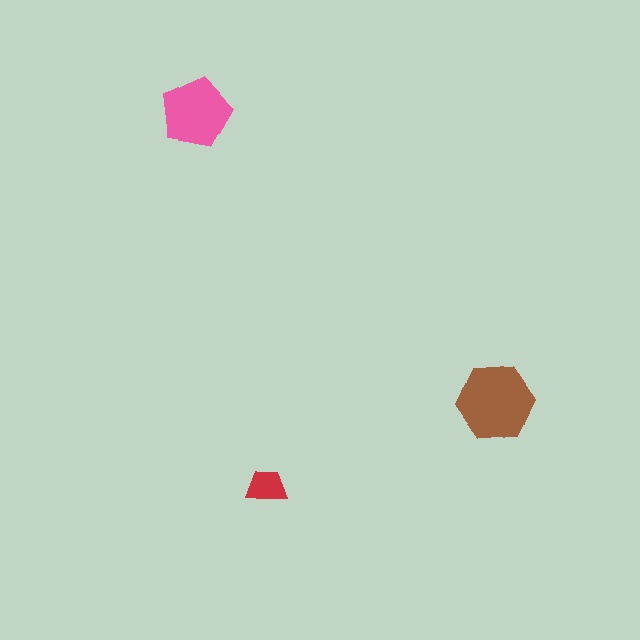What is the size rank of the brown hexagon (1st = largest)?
1st.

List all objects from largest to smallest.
The brown hexagon, the pink pentagon, the red trapezoid.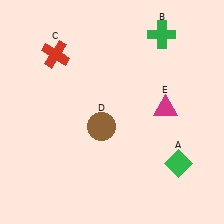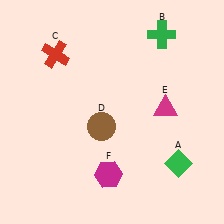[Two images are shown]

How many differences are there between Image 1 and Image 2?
There is 1 difference between the two images.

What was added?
A magenta hexagon (F) was added in Image 2.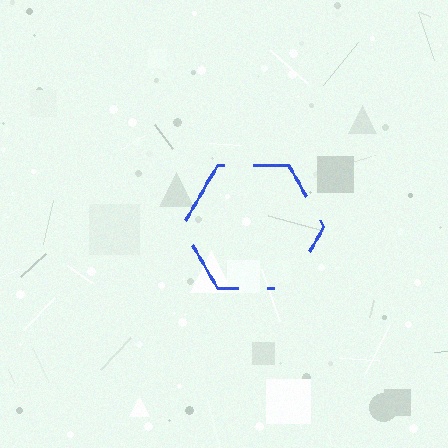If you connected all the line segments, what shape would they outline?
They would outline a hexagon.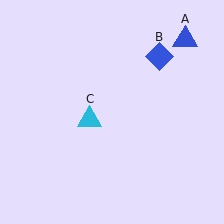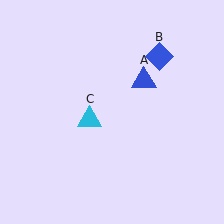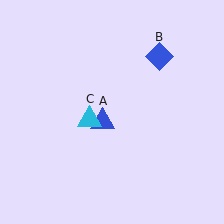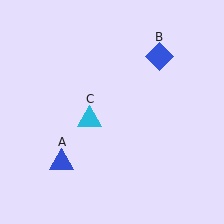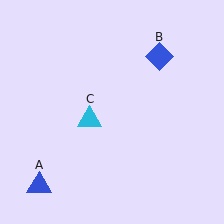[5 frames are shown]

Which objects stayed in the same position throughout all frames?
Blue diamond (object B) and cyan triangle (object C) remained stationary.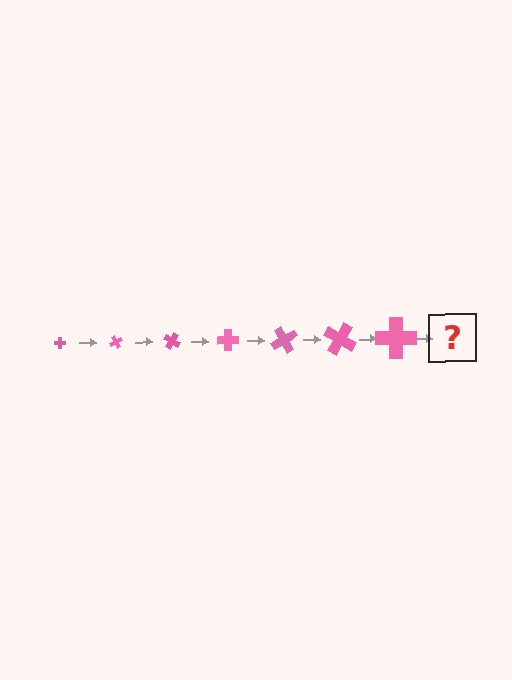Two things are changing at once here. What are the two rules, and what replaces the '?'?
The two rules are that the cross grows larger each step and it rotates 60 degrees each step. The '?' should be a cross, larger than the previous one and rotated 420 degrees from the start.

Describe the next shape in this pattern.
It should be a cross, larger than the previous one and rotated 420 degrees from the start.